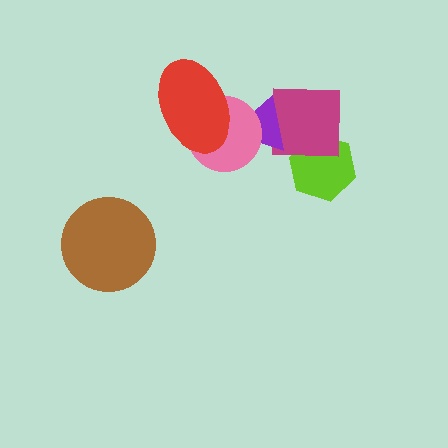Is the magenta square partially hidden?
Yes, it is partially covered by another shape.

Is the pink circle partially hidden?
Yes, it is partially covered by another shape.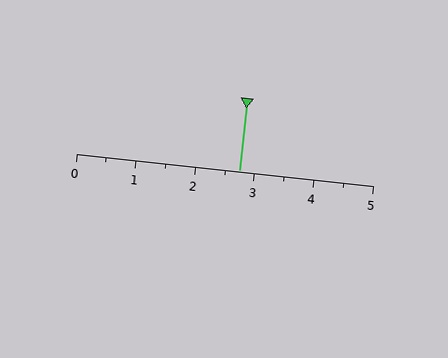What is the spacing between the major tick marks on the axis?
The major ticks are spaced 1 apart.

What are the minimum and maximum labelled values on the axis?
The axis runs from 0 to 5.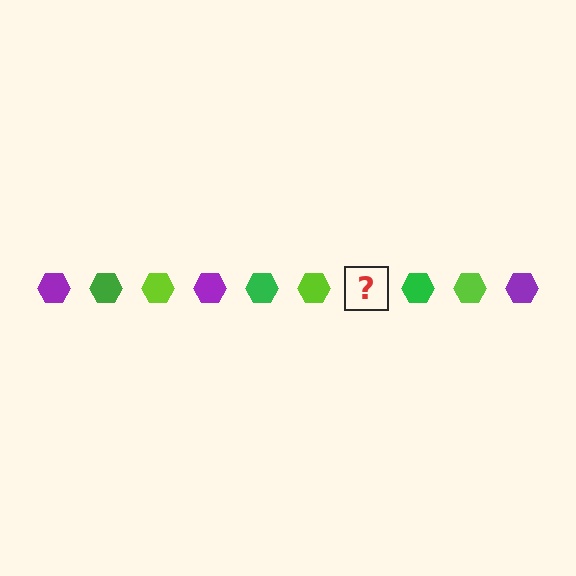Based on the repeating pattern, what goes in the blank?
The blank should be a purple hexagon.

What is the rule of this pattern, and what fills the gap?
The rule is that the pattern cycles through purple, green, lime hexagons. The gap should be filled with a purple hexagon.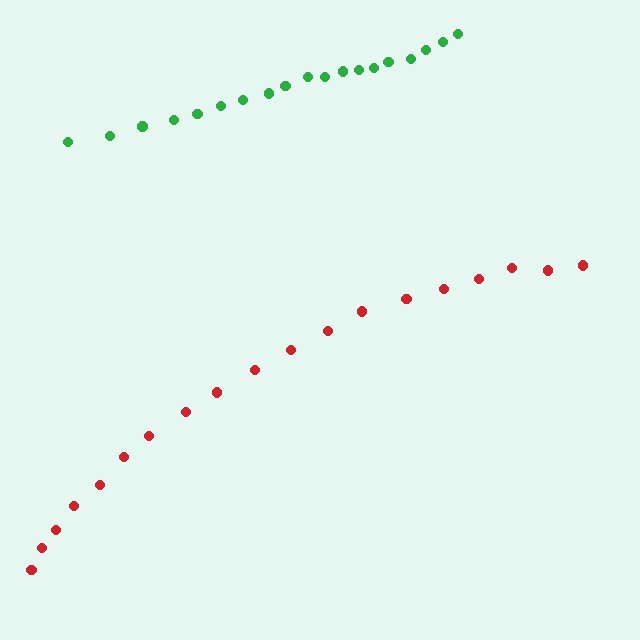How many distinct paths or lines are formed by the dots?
There are 2 distinct paths.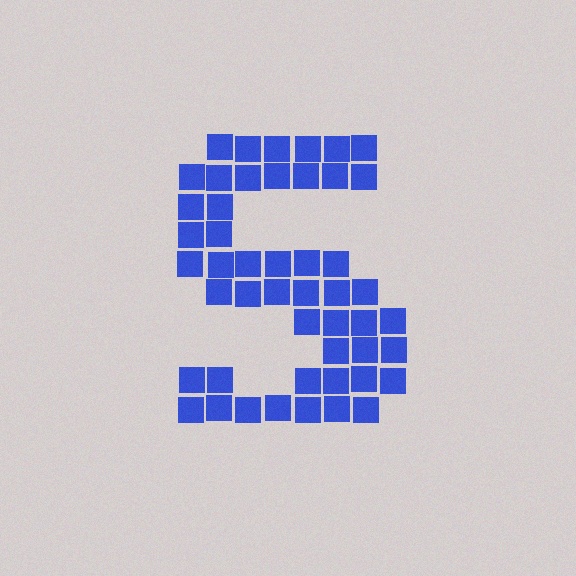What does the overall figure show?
The overall figure shows the letter S.